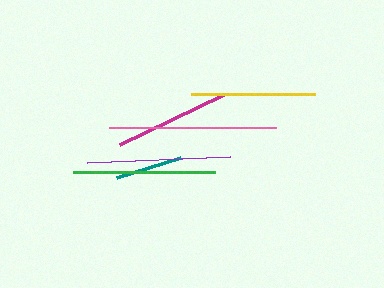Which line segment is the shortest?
The teal line is the shortest at approximately 67 pixels.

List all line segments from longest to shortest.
From longest to shortest: pink, purple, green, yellow, magenta, teal.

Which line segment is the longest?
The pink line is the longest at approximately 167 pixels.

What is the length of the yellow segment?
The yellow segment is approximately 124 pixels long.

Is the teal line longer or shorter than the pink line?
The pink line is longer than the teal line.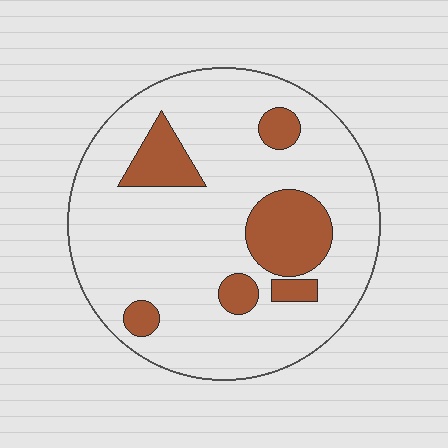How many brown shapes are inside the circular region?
6.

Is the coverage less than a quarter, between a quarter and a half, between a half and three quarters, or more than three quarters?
Less than a quarter.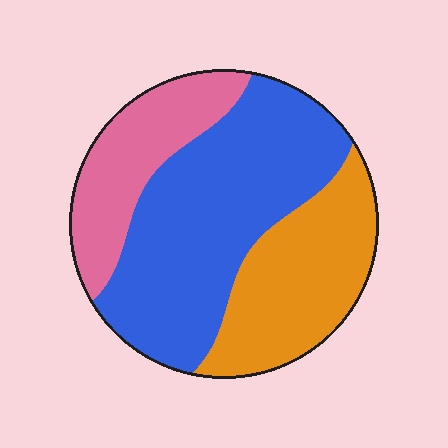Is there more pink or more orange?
Orange.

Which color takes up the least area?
Pink, at roughly 20%.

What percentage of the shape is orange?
Orange covers roughly 30% of the shape.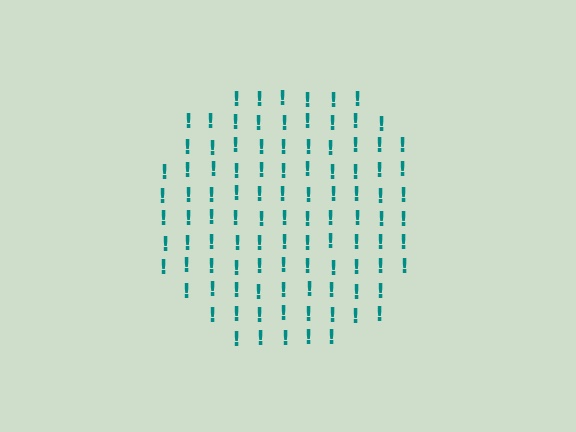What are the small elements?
The small elements are exclamation marks.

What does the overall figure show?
The overall figure shows a circle.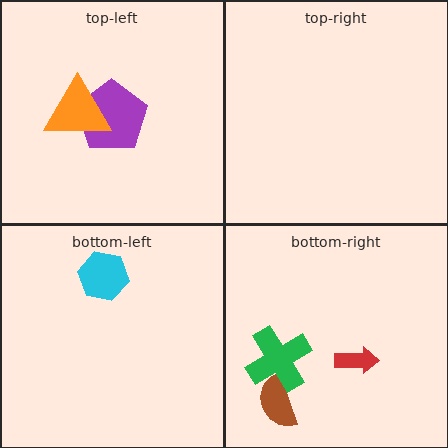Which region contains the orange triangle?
The top-left region.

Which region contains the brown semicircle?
The bottom-right region.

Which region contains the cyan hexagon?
The bottom-left region.